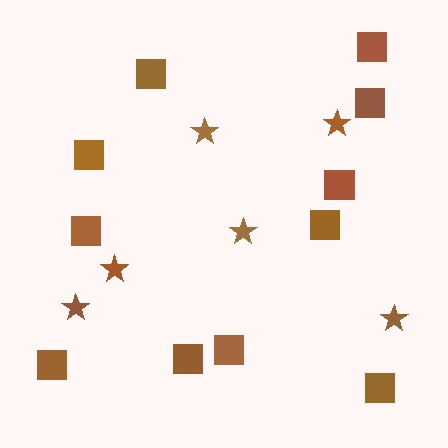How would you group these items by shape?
There are 2 groups: one group of stars (6) and one group of squares (11).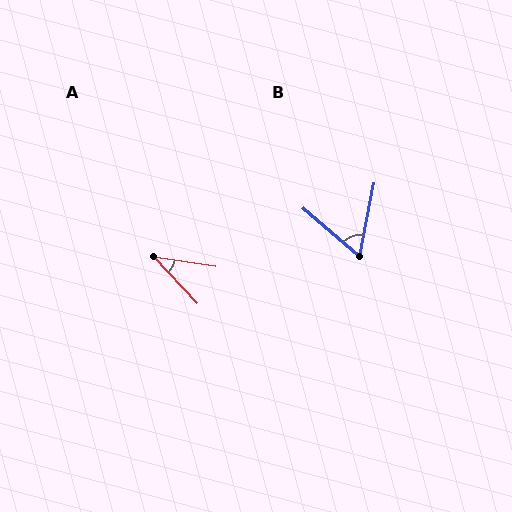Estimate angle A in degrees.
Approximately 39 degrees.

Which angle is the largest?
B, at approximately 61 degrees.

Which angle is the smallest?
A, at approximately 39 degrees.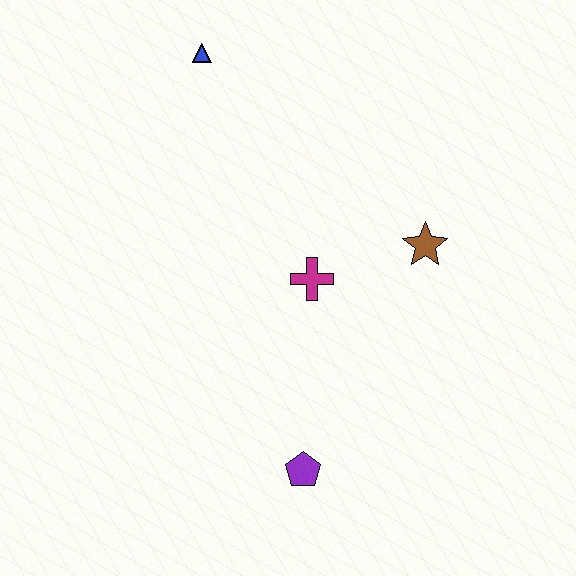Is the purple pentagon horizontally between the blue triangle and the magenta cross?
Yes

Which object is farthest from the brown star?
The blue triangle is farthest from the brown star.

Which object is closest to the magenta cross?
The brown star is closest to the magenta cross.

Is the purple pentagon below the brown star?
Yes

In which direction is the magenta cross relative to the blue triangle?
The magenta cross is below the blue triangle.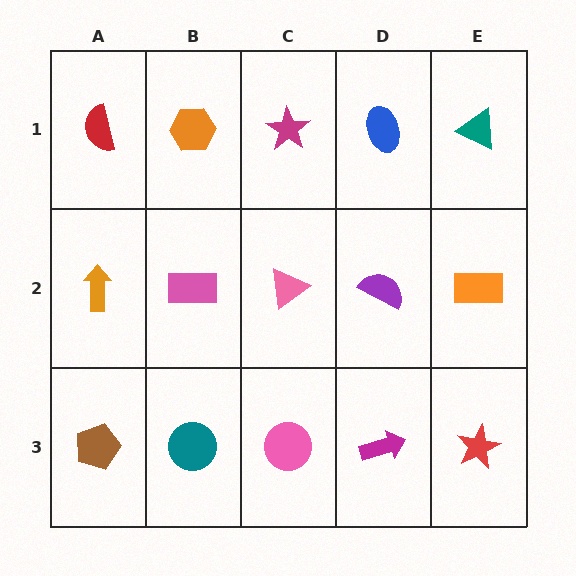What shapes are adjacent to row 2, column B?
An orange hexagon (row 1, column B), a teal circle (row 3, column B), an orange arrow (row 2, column A), a pink triangle (row 2, column C).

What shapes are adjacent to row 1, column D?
A purple semicircle (row 2, column D), a magenta star (row 1, column C), a teal triangle (row 1, column E).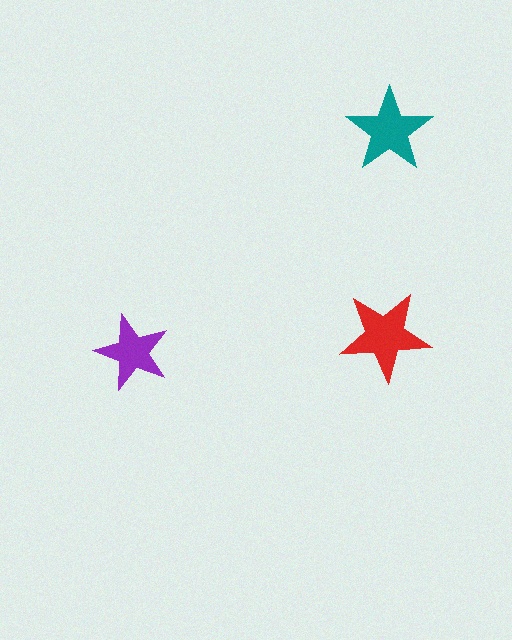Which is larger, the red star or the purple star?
The red one.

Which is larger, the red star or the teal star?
The red one.